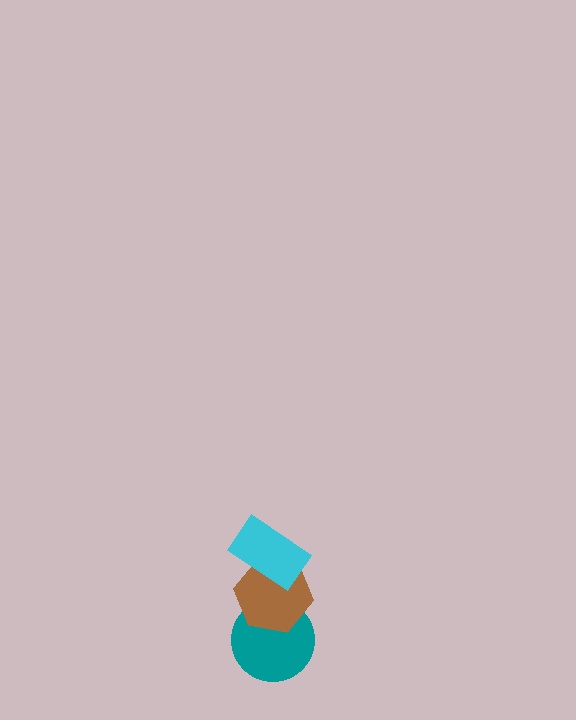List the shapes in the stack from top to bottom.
From top to bottom: the cyan rectangle, the brown hexagon, the teal circle.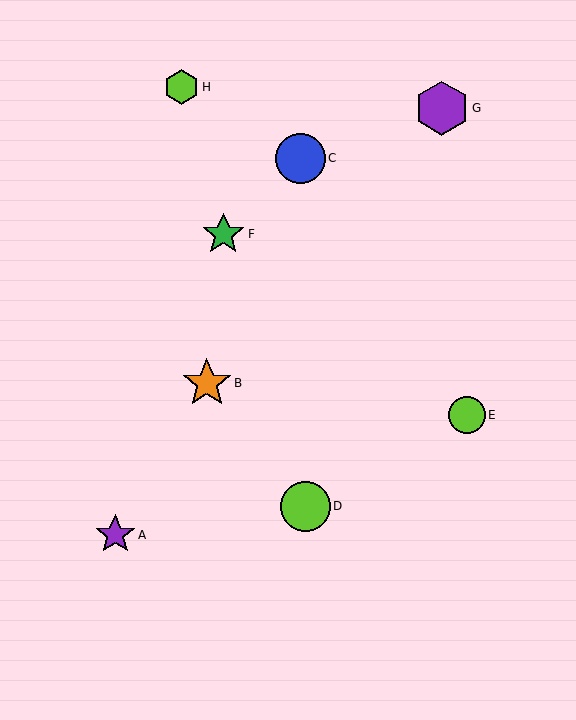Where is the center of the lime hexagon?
The center of the lime hexagon is at (182, 87).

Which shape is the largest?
The purple hexagon (labeled G) is the largest.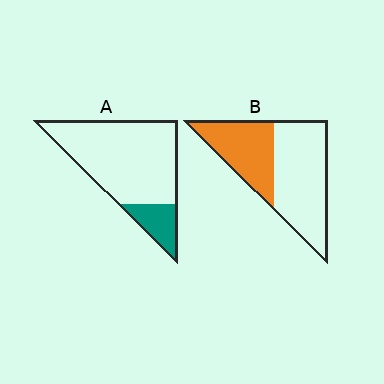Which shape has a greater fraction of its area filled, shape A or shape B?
Shape B.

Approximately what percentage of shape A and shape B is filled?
A is approximately 15% and B is approximately 40%.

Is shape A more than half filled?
No.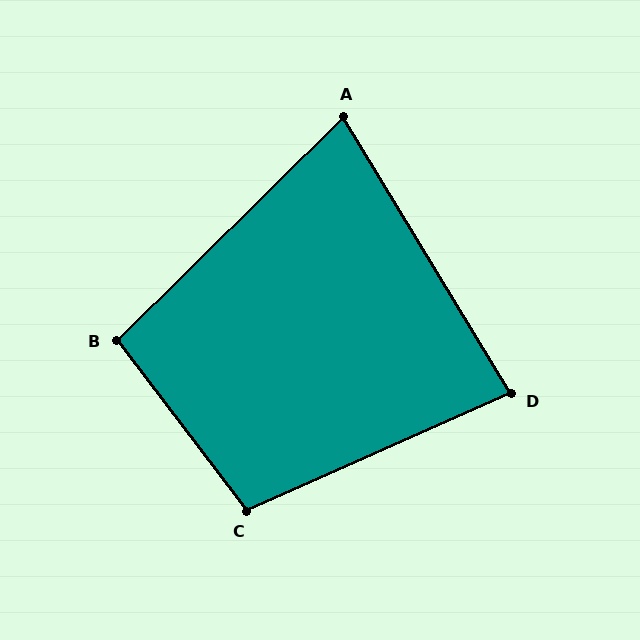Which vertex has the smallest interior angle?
A, at approximately 77 degrees.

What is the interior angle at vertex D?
Approximately 83 degrees (acute).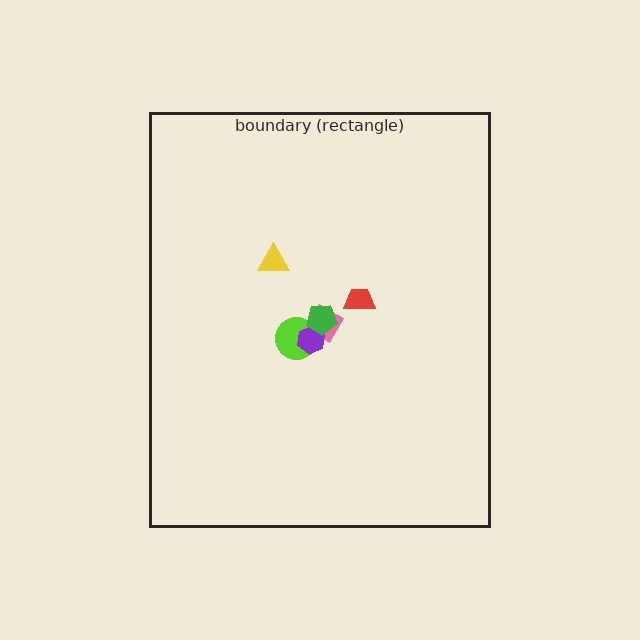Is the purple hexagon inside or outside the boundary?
Inside.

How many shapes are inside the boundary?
6 inside, 0 outside.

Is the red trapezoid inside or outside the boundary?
Inside.